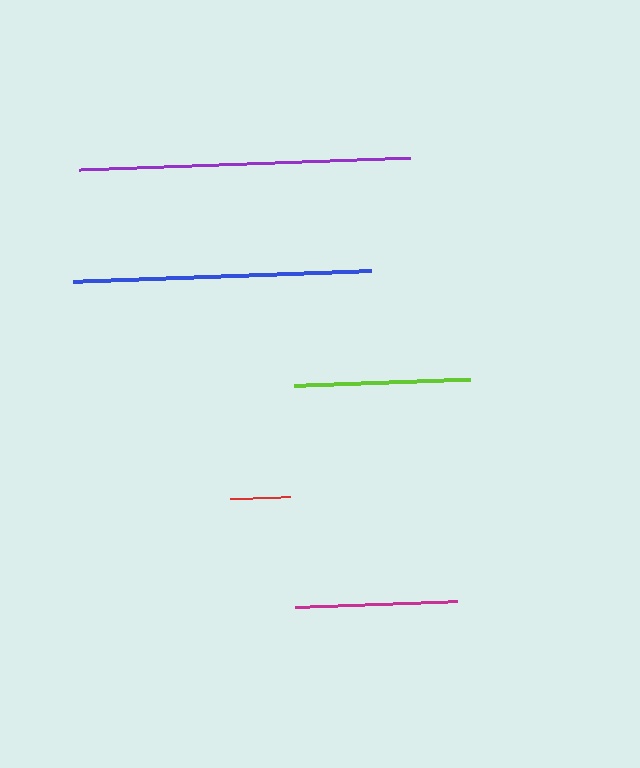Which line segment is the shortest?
The red line is the shortest at approximately 61 pixels.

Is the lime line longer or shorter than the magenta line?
The lime line is longer than the magenta line.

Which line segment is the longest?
The purple line is the longest at approximately 331 pixels.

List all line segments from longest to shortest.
From longest to shortest: purple, blue, lime, magenta, red.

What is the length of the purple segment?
The purple segment is approximately 331 pixels long.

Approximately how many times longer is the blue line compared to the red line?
The blue line is approximately 4.9 times the length of the red line.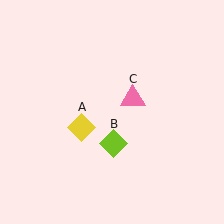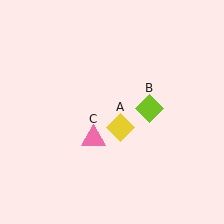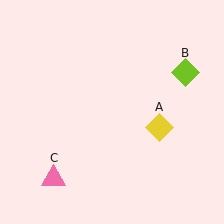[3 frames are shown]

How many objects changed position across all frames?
3 objects changed position: yellow diamond (object A), lime diamond (object B), pink triangle (object C).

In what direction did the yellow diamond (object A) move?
The yellow diamond (object A) moved right.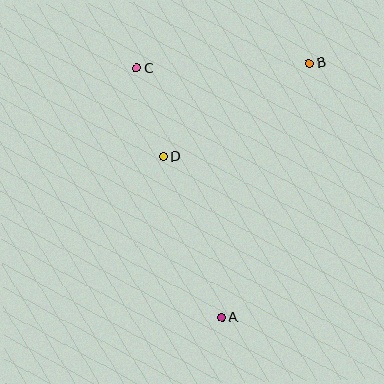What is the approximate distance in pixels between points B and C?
The distance between B and C is approximately 173 pixels.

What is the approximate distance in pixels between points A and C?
The distance between A and C is approximately 263 pixels.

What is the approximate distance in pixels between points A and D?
The distance between A and D is approximately 171 pixels.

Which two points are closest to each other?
Points C and D are closest to each other.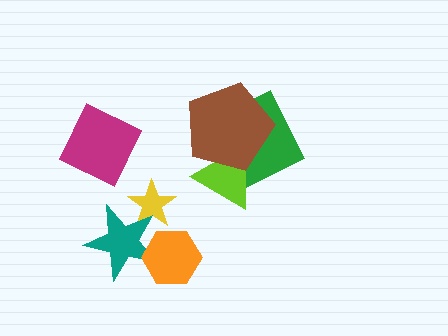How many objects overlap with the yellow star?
1 object overlaps with the yellow star.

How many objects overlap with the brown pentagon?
2 objects overlap with the brown pentagon.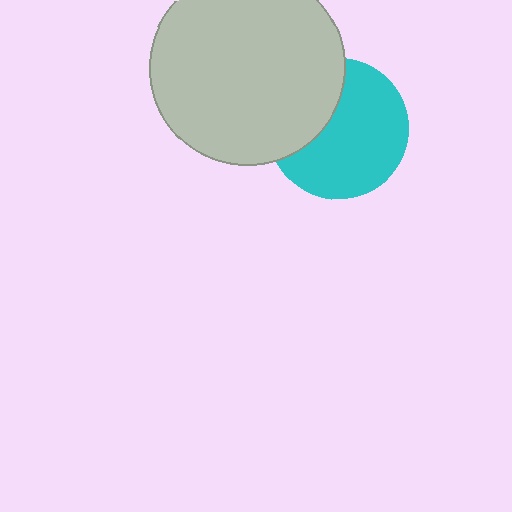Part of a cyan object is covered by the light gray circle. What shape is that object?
It is a circle.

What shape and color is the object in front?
The object in front is a light gray circle.